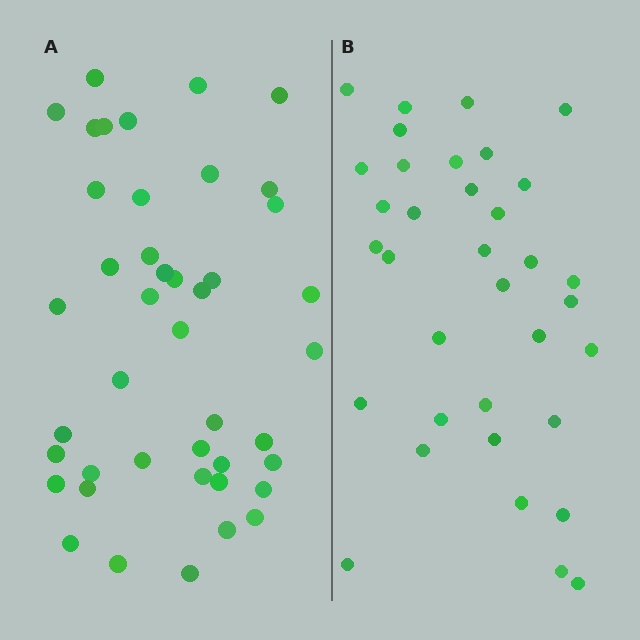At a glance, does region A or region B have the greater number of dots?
Region A (the left region) has more dots.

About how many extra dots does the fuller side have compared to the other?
Region A has roughly 8 or so more dots than region B.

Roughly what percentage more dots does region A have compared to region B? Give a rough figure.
About 25% more.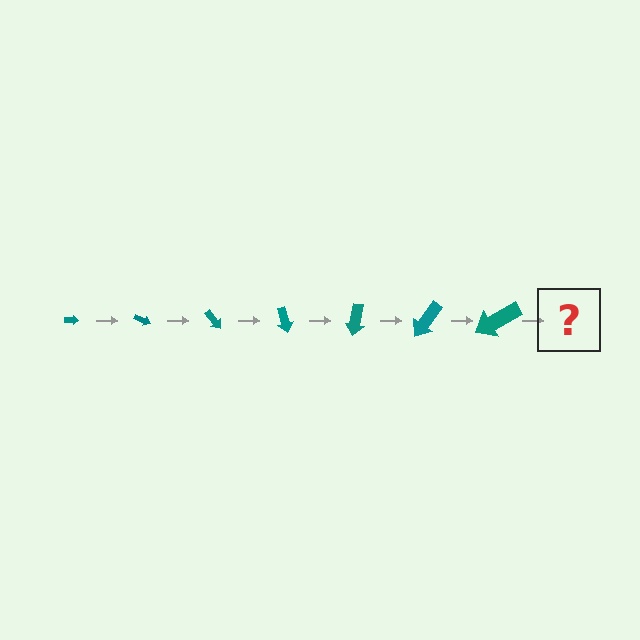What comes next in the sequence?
The next element should be an arrow, larger than the previous one and rotated 175 degrees from the start.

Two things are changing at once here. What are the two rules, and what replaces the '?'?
The two rules are that the arrow grows larger each step and it rotates 25 degrees each step. The '?' should be an arrow, larger than the previous one and rotated 175 degrees from the start.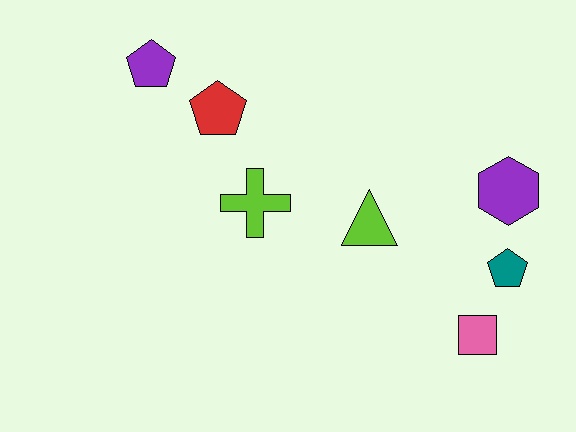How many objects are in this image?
There are 7 objects.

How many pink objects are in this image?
There is 1 pink object.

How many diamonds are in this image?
There are no diamonds.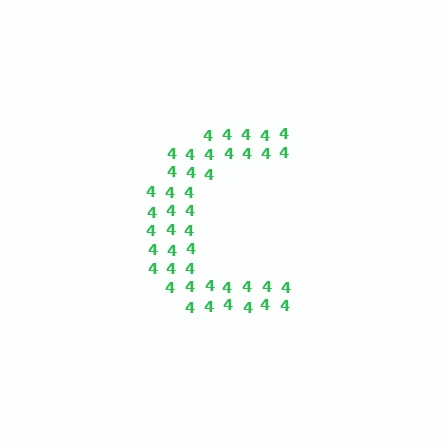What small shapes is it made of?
It is made of small digit 4's.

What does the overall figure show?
The overall figure shows the letter C.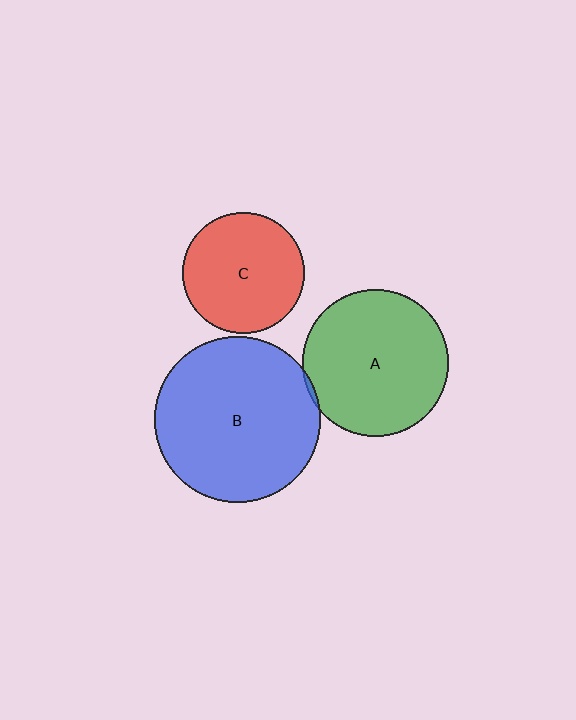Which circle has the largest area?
Circle B (blue).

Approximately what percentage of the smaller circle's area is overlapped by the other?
Approximately 5%.